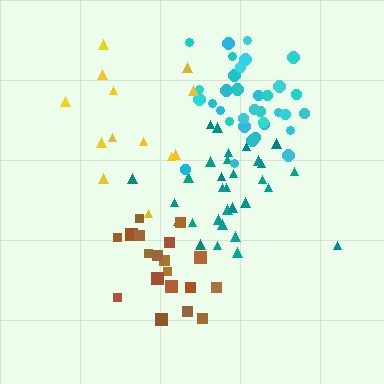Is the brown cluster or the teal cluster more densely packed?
Teal.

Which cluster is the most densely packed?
Cyan.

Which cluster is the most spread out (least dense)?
Yellow.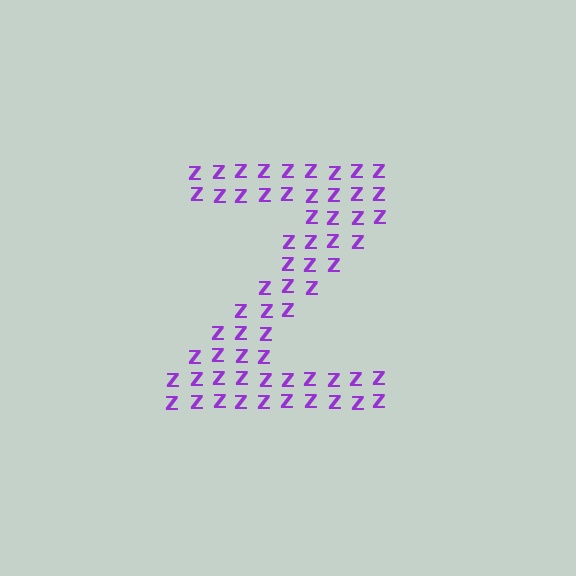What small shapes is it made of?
It is made of small letter Z's.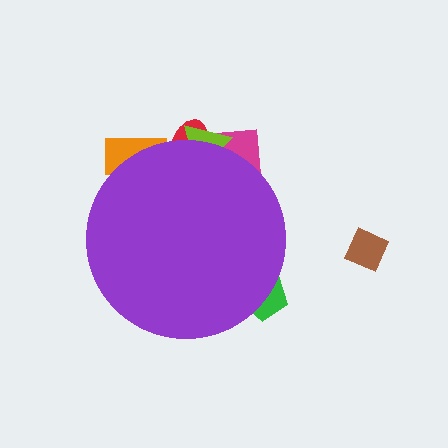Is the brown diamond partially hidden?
No, the brown diamond is fully visible.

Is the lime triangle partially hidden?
Yes, the lime triangle is partially hidden behind the purple circle.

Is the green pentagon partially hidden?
Yes, the green pentagon is partially hidden behind the purple circle.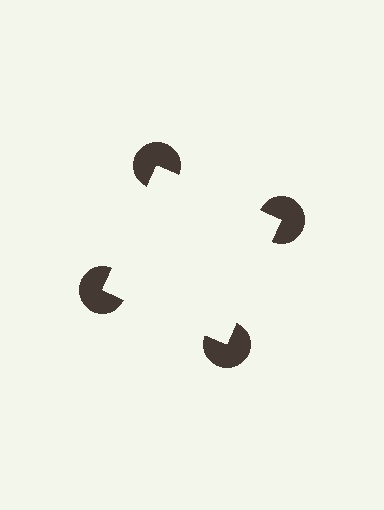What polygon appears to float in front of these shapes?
An illusory square — its edges are inferred from the aligned wedge cuts in the pac-man discs, not physically drawn.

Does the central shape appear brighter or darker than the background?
It typically appears slightly brighter than the background, even though no actual brightness change is drawn.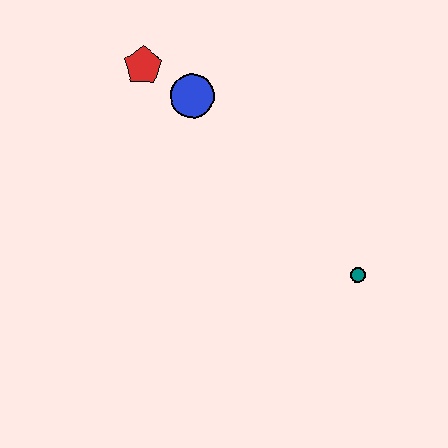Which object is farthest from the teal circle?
The red pentagon is farthest from the teal circle.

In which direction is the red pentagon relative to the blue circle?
The red pentagon is to the left of the blue circle.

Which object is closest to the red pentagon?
The blue circle is closest to the red pentagon.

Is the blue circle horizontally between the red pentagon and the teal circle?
Yes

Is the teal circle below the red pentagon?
Yes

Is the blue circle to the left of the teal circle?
Yes